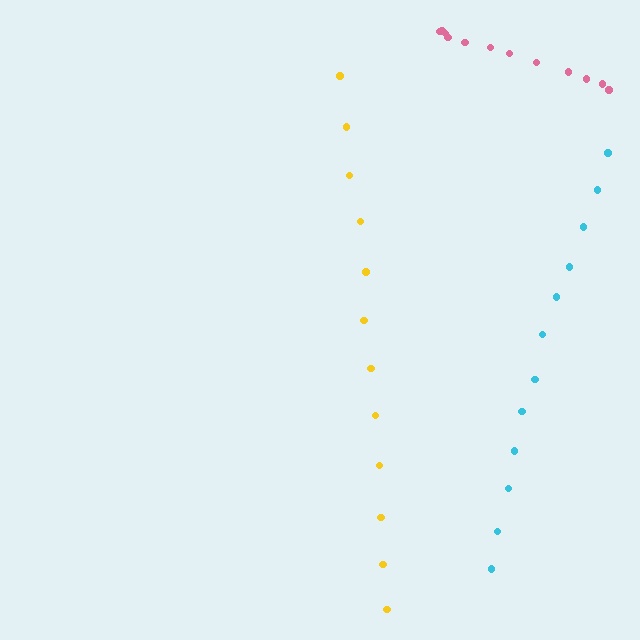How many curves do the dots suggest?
There are 3 distinct paths.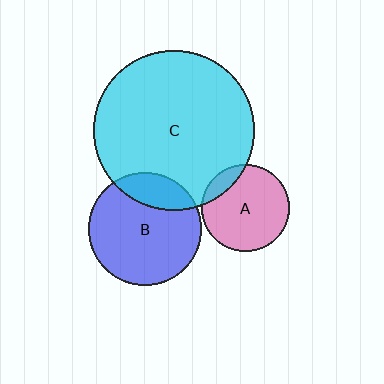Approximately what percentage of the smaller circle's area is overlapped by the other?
Approximately 15%.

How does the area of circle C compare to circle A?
Approximately 3.3 times.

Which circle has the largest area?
Circle C (cyan).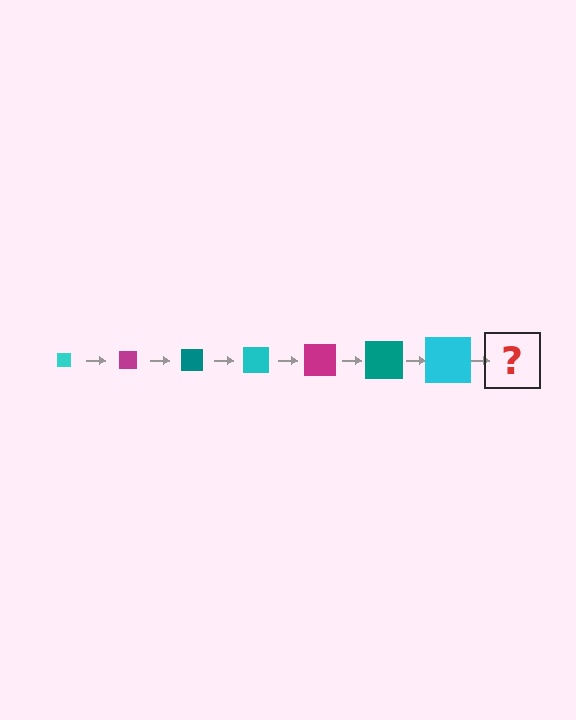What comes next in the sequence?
The next element should be a magenta square, larger than the previous one.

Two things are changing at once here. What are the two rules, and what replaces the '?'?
The two rules are that the square grows larger each step and the color cycles through cyan, magenta, and teal. The '?' should be a magenta square, larger than the previous one.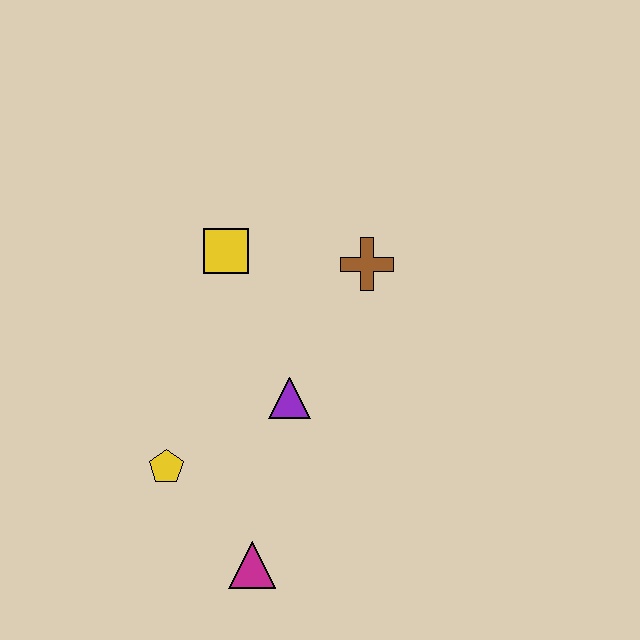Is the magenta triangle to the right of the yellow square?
Yes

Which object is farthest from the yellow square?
The magenta triangle is farthest from the yellow square.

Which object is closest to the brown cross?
The yellow square is closest to the brown cross.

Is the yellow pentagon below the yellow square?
Yes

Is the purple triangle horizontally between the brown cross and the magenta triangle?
Yes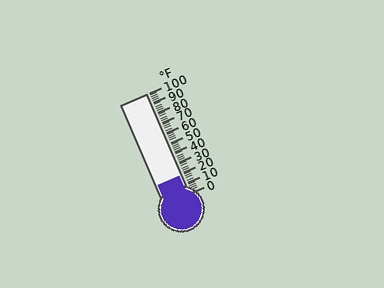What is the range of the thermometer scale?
The thermometer scale ranges from 0°F to 100°F.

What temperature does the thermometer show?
The thermometer shows approximately 18°F.